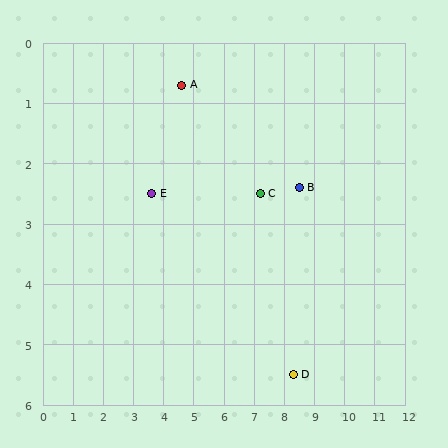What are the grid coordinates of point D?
Point D is at approximately (8.3, 5.5).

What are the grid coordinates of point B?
Point B is at approximately (8.5, 2.4).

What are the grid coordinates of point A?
Point A is at approximately (4.6, 0.7).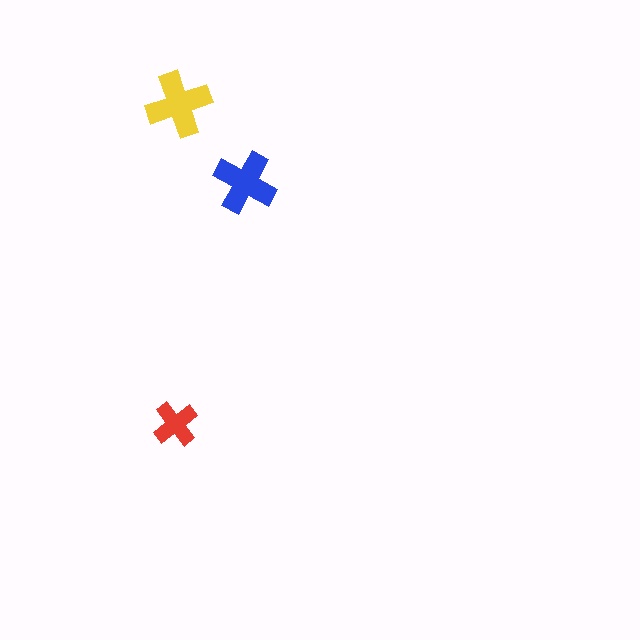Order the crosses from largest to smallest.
the yellow one, the blue one, the red one.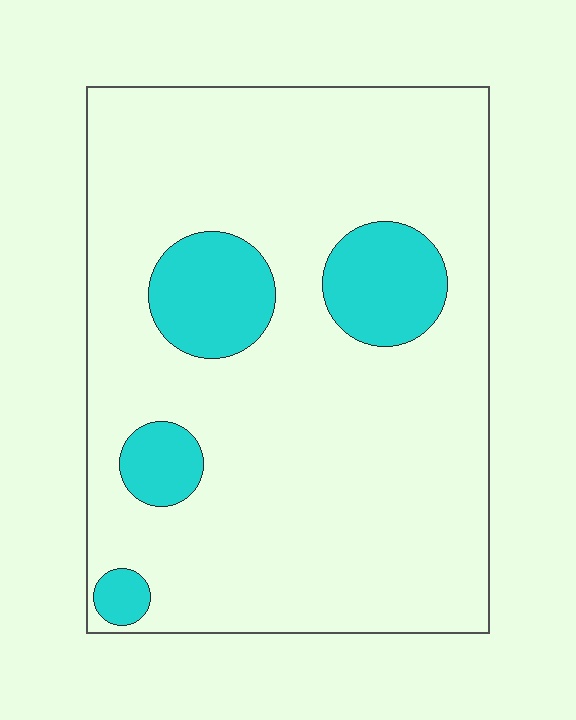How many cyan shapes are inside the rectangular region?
4.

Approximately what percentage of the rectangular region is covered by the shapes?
Approximately 15%.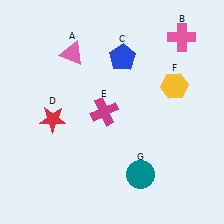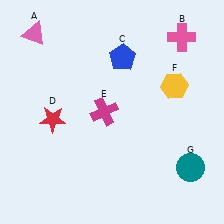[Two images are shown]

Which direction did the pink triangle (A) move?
The pink triangle (A) moved left.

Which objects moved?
The objects that moved are: the pink triangle (A), the teal circle (G).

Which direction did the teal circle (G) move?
The teal circle (G) moved right.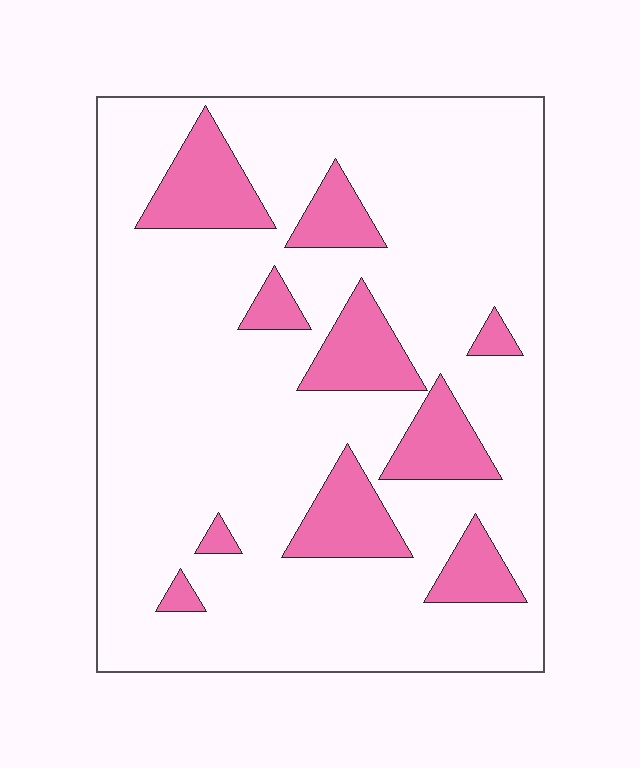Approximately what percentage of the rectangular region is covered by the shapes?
Approximately 20%.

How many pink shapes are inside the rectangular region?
10.